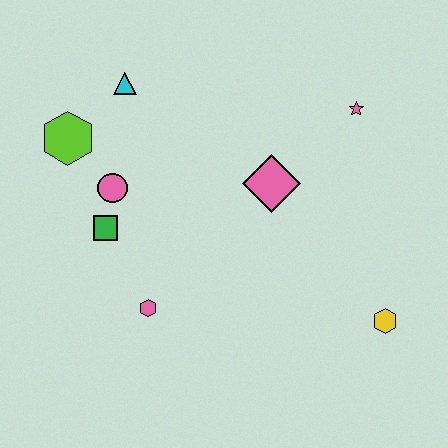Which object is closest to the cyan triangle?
The lime hexagon is closest to the cyan triangle.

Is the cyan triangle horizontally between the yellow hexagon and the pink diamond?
No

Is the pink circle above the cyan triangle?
No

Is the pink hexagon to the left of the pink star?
Yes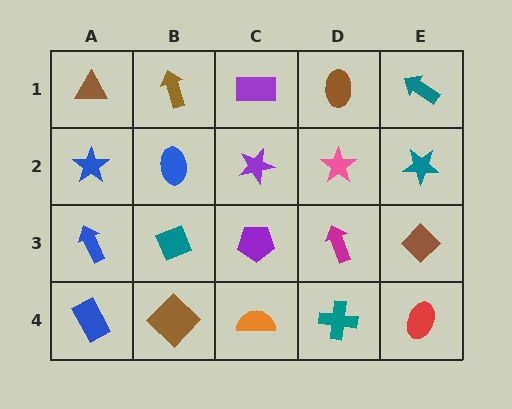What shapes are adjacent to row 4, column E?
A brown diamond (row 3, column E), a teal cross (row 4, column D).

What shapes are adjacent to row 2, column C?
A purple rectangle (row 1, column C), a purple pentagon (row 3, column C), a blue ellipse (row 2, column B), a pink star (row 2, column D).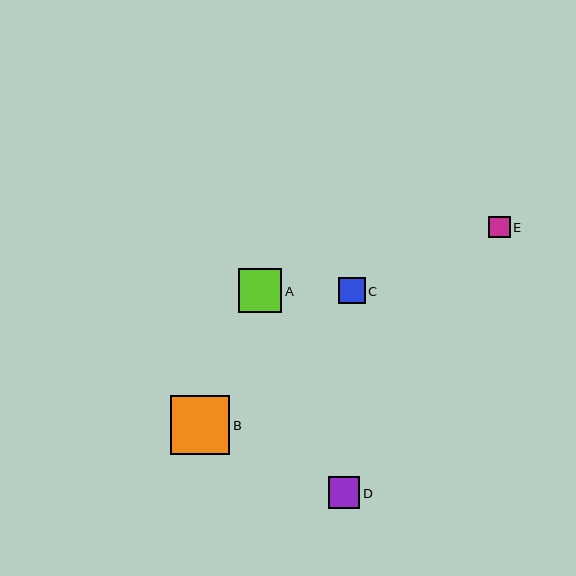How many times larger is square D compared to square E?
Square D is approximately 1.5 times the size of square E.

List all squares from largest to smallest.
From largest to smallest: B, A, D, C, E.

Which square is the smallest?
Square E is the smallest with a size of approximately 21 pixels.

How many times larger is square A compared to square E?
Square A is approximately 2.0 times the size of square E.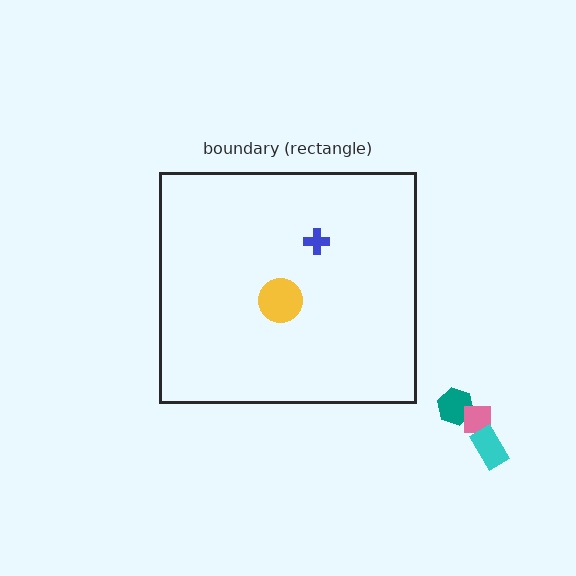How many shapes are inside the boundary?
2 inside, 3 outside.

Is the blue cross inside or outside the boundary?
Inside.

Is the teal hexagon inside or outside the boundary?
Outside.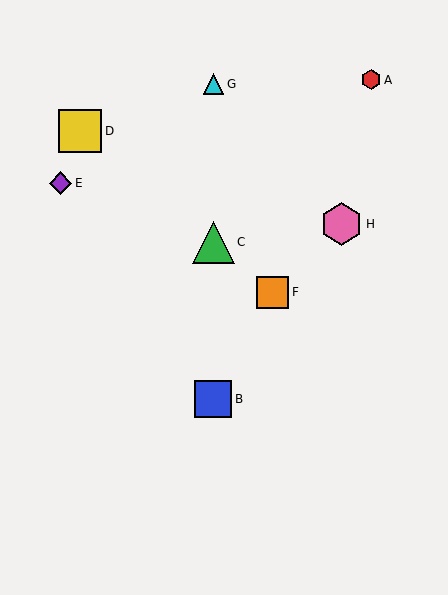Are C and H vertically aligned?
No, C is at x≈213 and H is at x≈342.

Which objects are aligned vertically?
Objects B, C, G are aligned vertically.